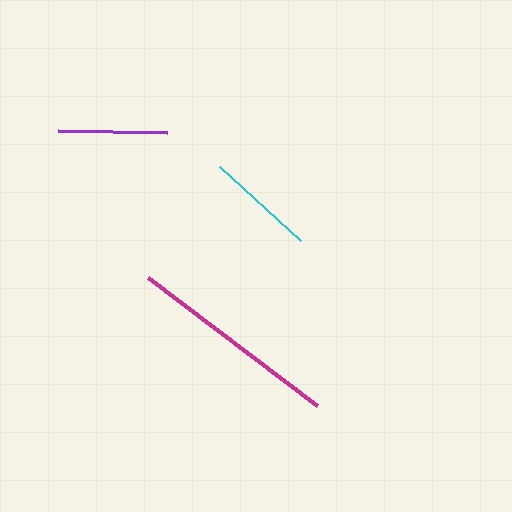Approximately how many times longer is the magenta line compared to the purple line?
The magenta line is approximately 1.9 times the length of the purple line.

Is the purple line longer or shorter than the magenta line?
The magenta line is longer than the purple line.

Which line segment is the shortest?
The purple line is the shortest at approximately 109 pixels.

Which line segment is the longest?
The magenta line is the longest at approximately 211 pixels.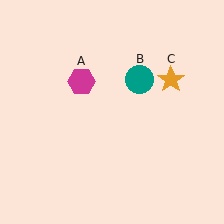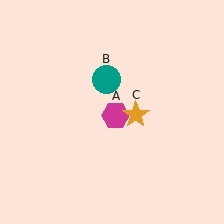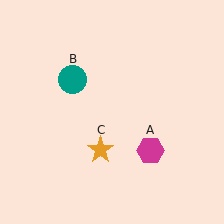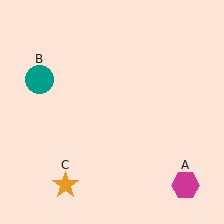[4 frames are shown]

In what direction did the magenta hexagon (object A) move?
The magenta hexagon (object A) moved down and to the right.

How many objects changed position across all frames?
3 objects changed position: magenta hexagon (object A), teal circle (object B), orange star (object C).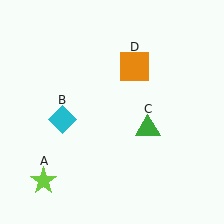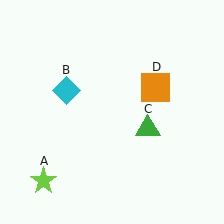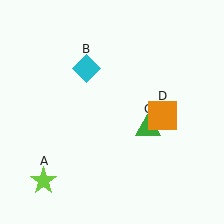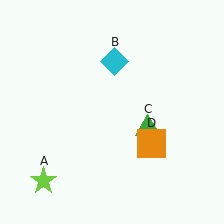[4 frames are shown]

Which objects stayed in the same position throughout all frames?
Lime star (object A) and green triangle (object C) remained stationary.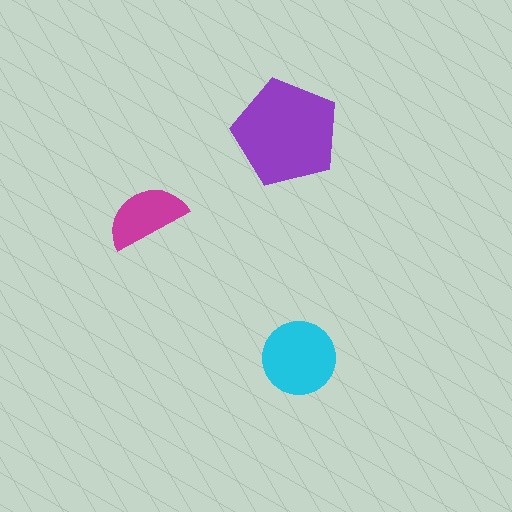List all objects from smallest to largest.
The magenta semicircle, the cyan circle, the purple pentagon.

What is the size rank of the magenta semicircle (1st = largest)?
3rd.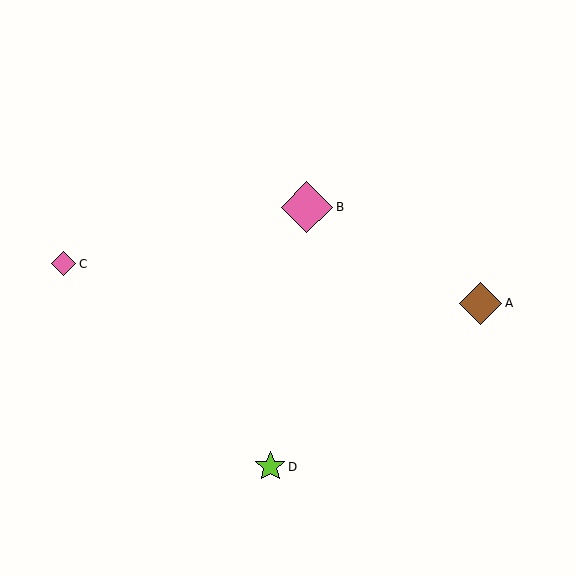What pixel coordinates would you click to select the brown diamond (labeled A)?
Click at (481, 303) to select the brown diamond A.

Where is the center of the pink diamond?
The center of the pink diamond is at (64, 264).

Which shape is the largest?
The pink diamond (labeled B) is the largest.